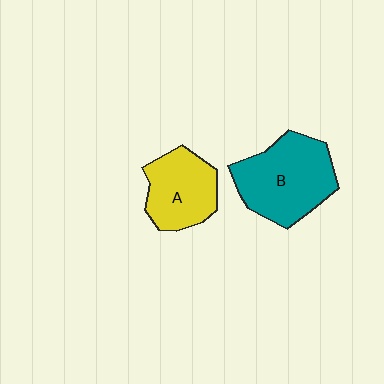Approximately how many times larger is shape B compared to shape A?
Approximately 1.4 times.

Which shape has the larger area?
Shape B (teal).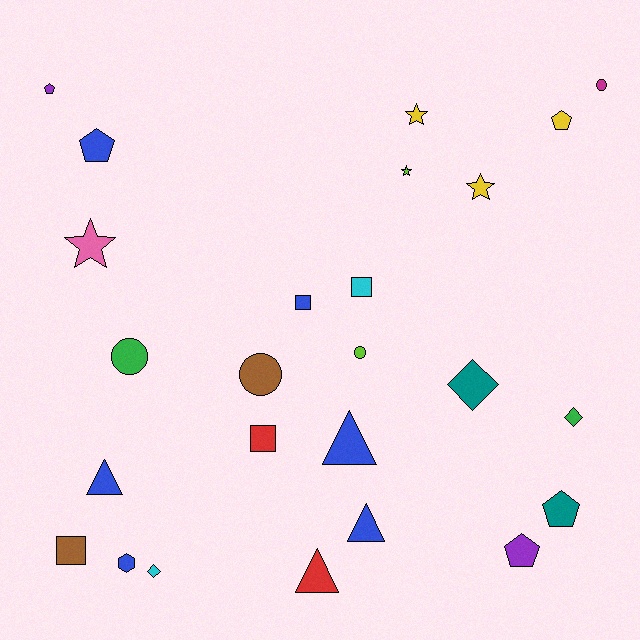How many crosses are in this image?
There are no crosses.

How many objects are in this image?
There are 25 objects.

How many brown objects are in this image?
There are 2 brown objects.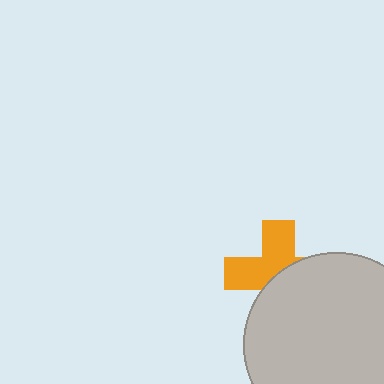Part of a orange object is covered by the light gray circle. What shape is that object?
It is a cross.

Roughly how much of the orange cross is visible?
About half of it is visible (roughly 51%).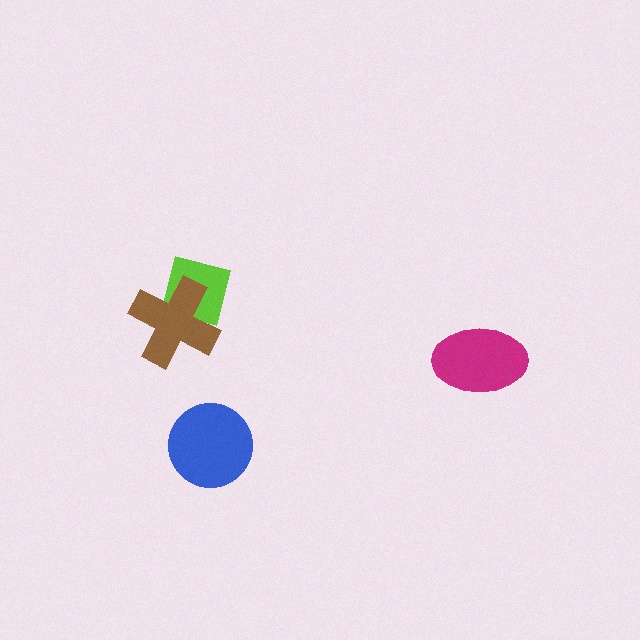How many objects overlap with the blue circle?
0 objects overlap with the blue circle.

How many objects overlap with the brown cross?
1 object overlaps with the brown cross.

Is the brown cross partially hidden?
No, no other shape covers it.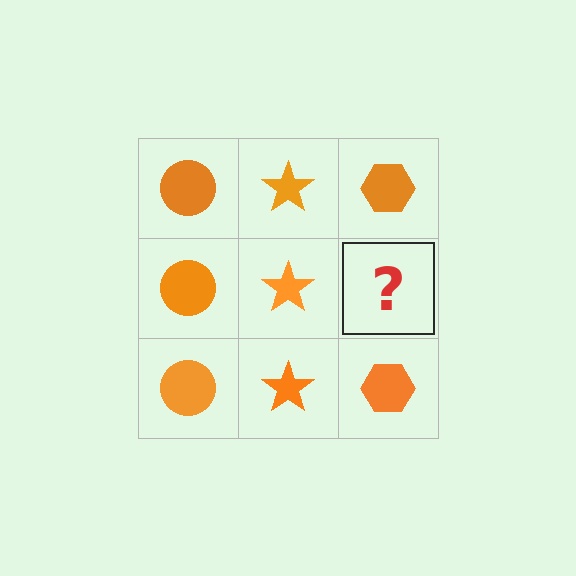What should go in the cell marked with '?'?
The missing cell should contain an orange hexagon.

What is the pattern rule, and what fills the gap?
The rule is that each column has a consistent shape. The gap should be filled with an orange hexagon.